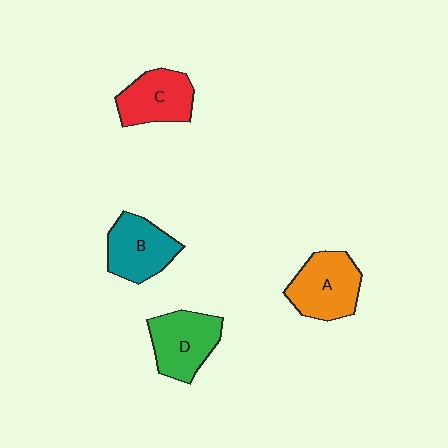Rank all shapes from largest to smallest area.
From largest to smallest: A (orange), D (green), B (teal), C (red).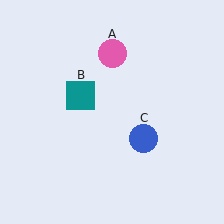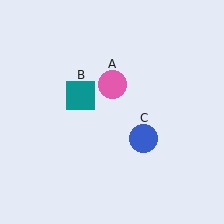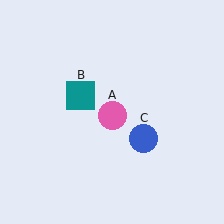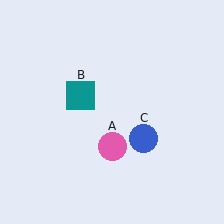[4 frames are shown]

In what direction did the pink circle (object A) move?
The pink circle (object A) moved down.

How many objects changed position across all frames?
1 object changed position: pink circle (object A).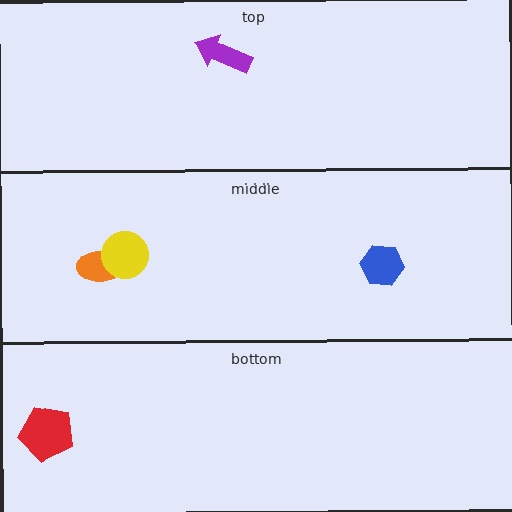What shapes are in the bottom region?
The red pentagon.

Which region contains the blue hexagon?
The middle region.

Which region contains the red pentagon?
The bottom region.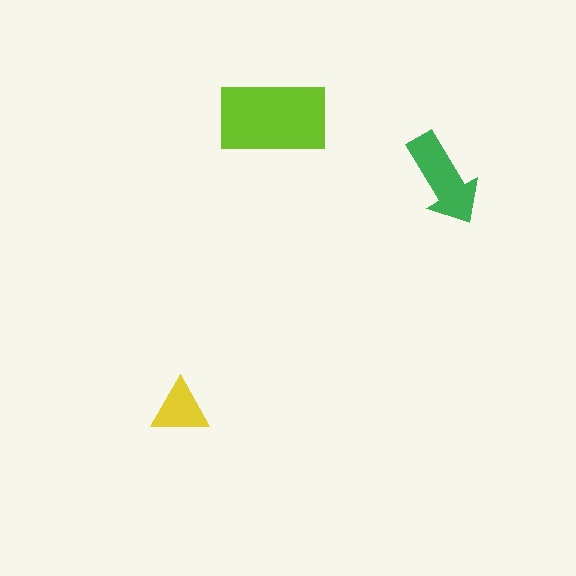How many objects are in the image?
There are 3 objects in the image.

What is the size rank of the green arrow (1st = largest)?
2nd.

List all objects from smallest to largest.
The yellow triangle, the green arrow, the lime rectangle.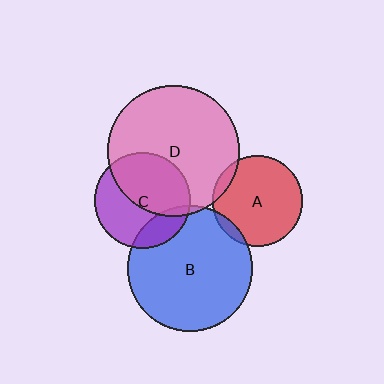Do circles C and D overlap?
Yes.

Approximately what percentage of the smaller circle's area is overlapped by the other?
Approximately 50%.